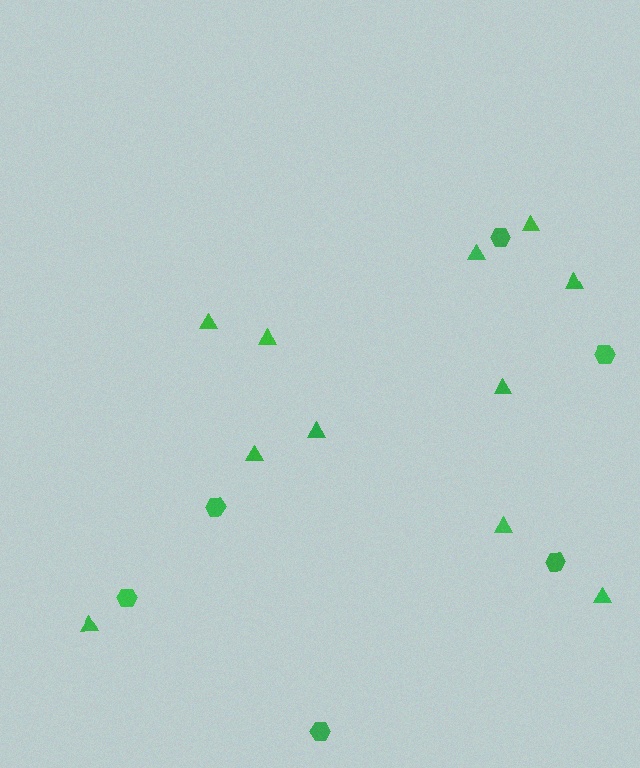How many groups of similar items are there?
There are 2 groups: one group of hexagons (6) and one group of triangles (11).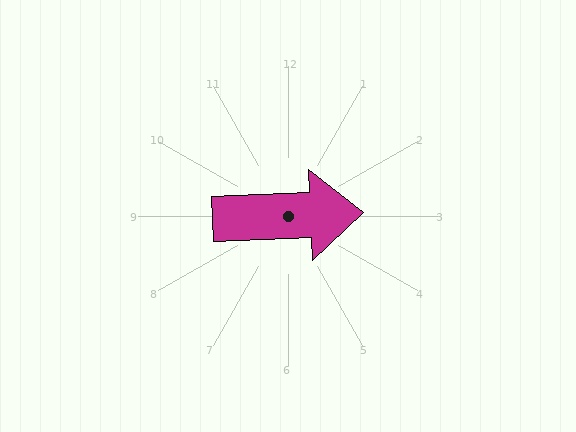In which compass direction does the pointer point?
East.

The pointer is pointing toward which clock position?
Roughly 3 o'clock.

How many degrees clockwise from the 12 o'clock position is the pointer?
Approximately 88 degrees.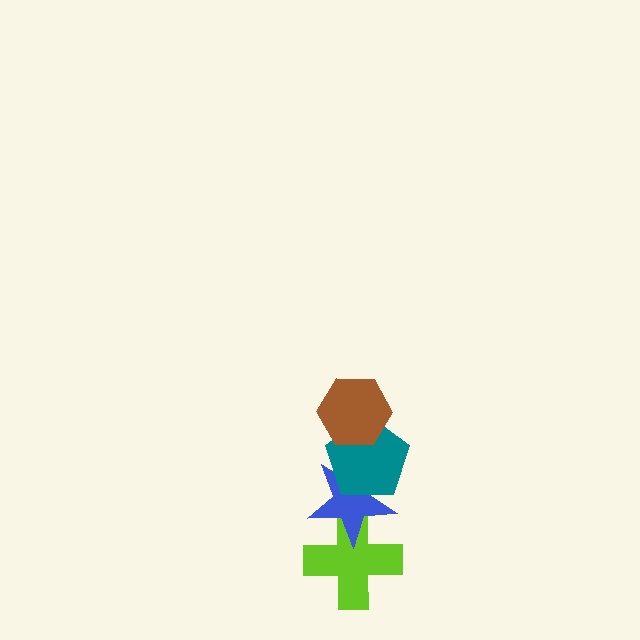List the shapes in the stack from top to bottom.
From top to bottom: the brown hexagon, the teal pentagon, the blue star, the lime cross.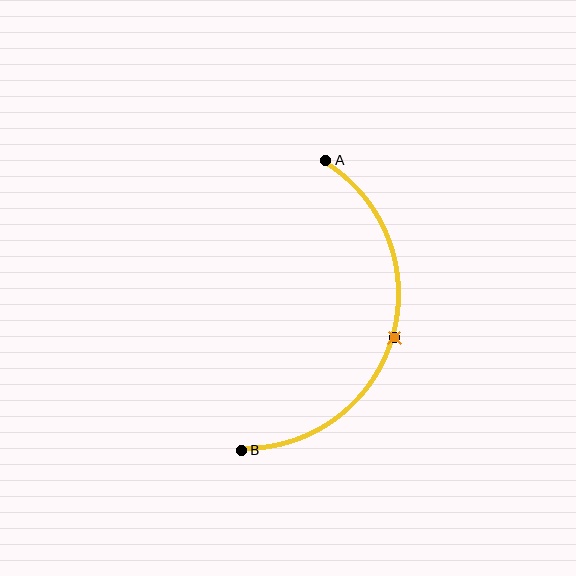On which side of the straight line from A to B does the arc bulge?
The arc bulges to the right of the straight line connecting A and B.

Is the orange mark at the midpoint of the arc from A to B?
Yes. The orange mark lies on the arc at equal arc-length from both A and B — it is the arc midpoint.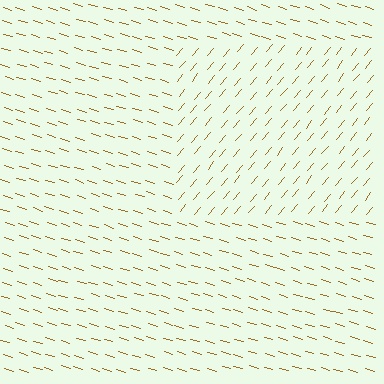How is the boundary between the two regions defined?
The boundary is defined purely by a change in line orientation (approximately 68 degrees difference). All lines are the same color and thickness.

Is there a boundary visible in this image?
Yes, there is a texture boundary formed by a change in line orientation.